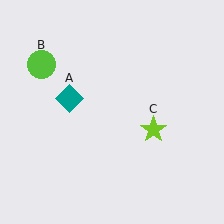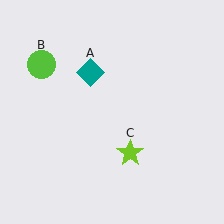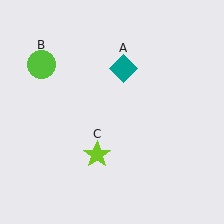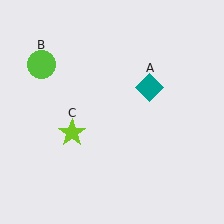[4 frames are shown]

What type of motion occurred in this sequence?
The teal diamond (object A), lime star (object C) rotated clockwise around the center of the scene.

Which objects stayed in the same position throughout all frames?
Lime circle (object B) remained stationary.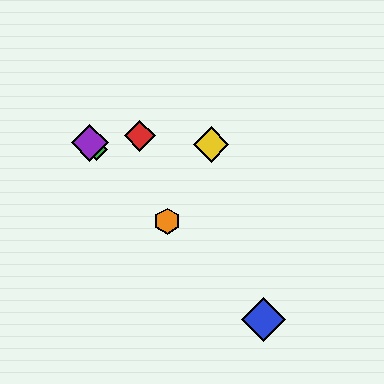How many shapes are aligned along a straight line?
4 shapes (the blue diamond, the green diamond, the purple diamond, the orange hexagon) are aligned along a straight line.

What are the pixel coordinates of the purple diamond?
The purple diamond is at (90, 143).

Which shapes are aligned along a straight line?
The blue diamond, the green diamond, the purple diamond, the orange hexagon are aligned along a straight line.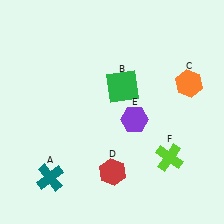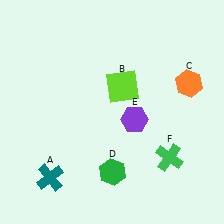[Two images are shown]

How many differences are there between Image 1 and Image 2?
There are 3 differences between the two images.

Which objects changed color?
B changed from green to lime. D changed from red to green. F changed from lime to green.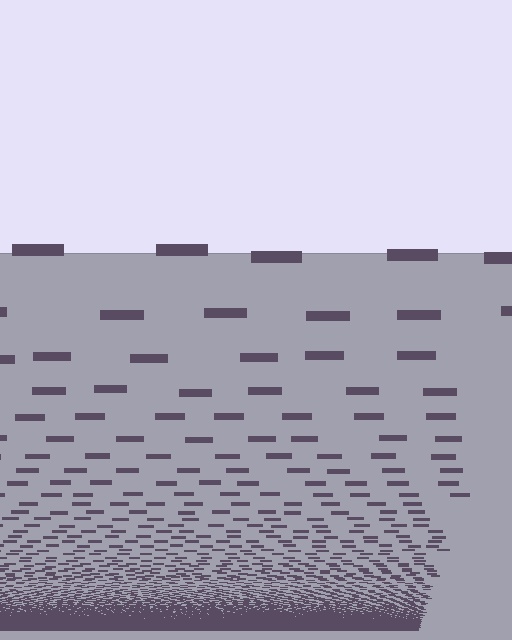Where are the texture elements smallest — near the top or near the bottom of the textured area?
Near the bottom.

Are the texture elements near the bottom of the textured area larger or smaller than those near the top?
Smaller. The gradient is inverted — elements near the bottom are smaller and denser.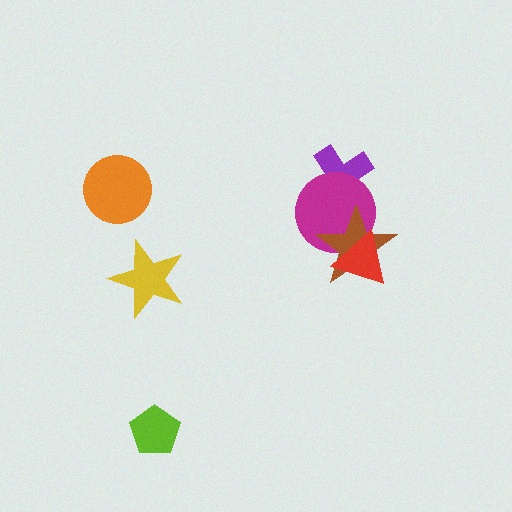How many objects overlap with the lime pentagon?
0 objects overlap with the lime pentagon.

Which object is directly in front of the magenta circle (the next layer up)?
The brown star is directly in front of the magenta circle.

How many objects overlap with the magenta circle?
3 objects overlap with the magenta circle.